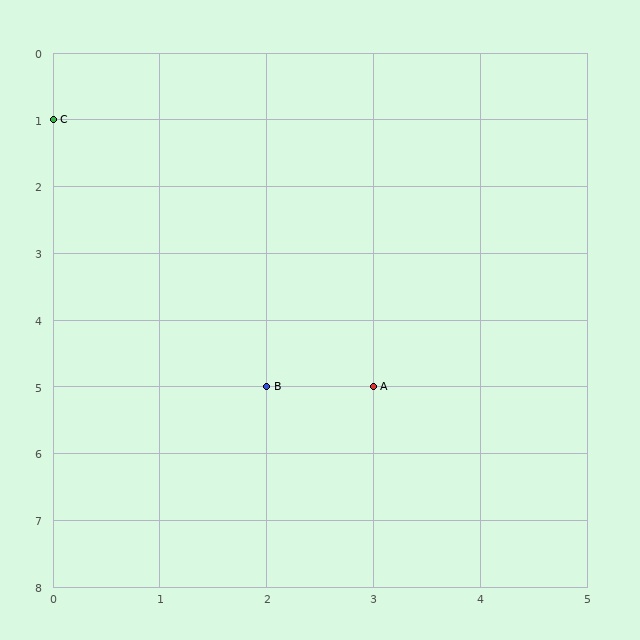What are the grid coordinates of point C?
Point C is at grid coordinates (0, 1).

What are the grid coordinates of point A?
Point A is at grid coordinates (3, 5).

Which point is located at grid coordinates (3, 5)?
Point A is at (3, 5).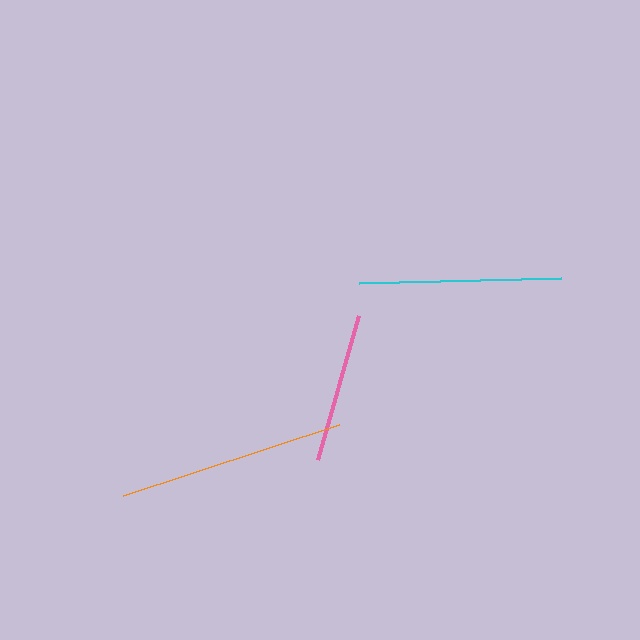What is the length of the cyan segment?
The cyan segment is approximately 202 pixels long.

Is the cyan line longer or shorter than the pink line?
The cyan line is longer than the pink line.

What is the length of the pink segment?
The pink segment is approximately 150 pixels long.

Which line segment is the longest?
The orange line is the longest at approximately 227 pixels.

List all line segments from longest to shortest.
From longest to shortest: orange, cyan, pink.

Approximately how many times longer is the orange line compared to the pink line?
The orange line is approximately 1.5 times the length of the pink line.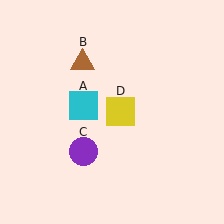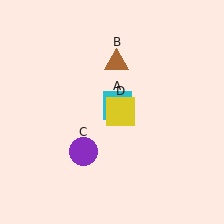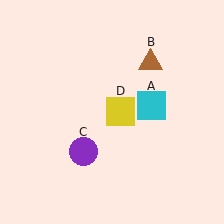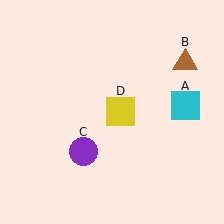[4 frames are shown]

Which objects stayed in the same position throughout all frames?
Purple circle (object C) and yellow square (object D) remained stationary.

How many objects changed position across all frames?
2 objects changed position: cyan square (object A), brown triangle (object B).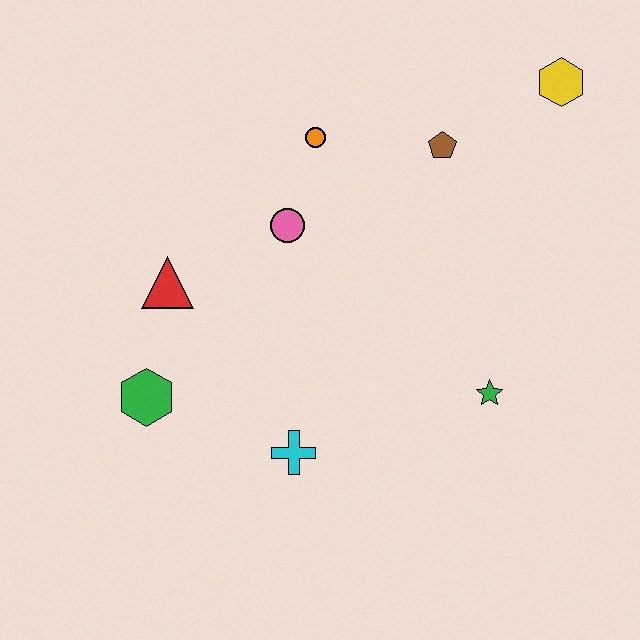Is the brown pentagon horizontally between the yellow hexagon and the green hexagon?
Yes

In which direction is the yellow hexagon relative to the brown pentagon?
The yellow hexagon is to the right of the brown pentagon.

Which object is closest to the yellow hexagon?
The brown pentagon is closest to the yellow hexagon.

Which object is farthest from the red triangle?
The yellow hexagon is farthest from the red triangle.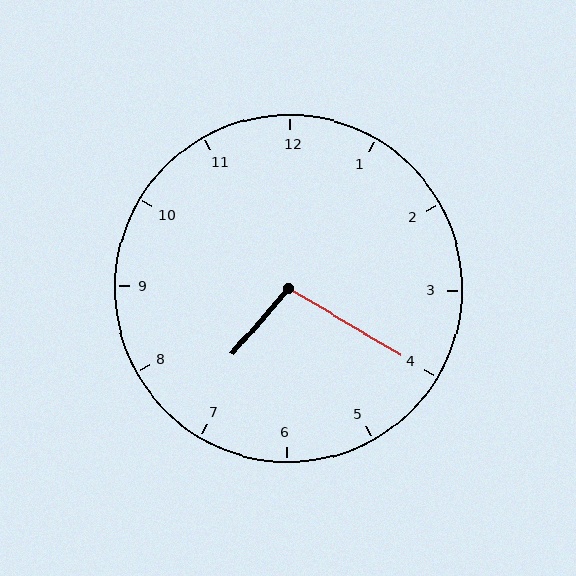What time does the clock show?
7:20.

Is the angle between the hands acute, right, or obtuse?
It is obtuse.